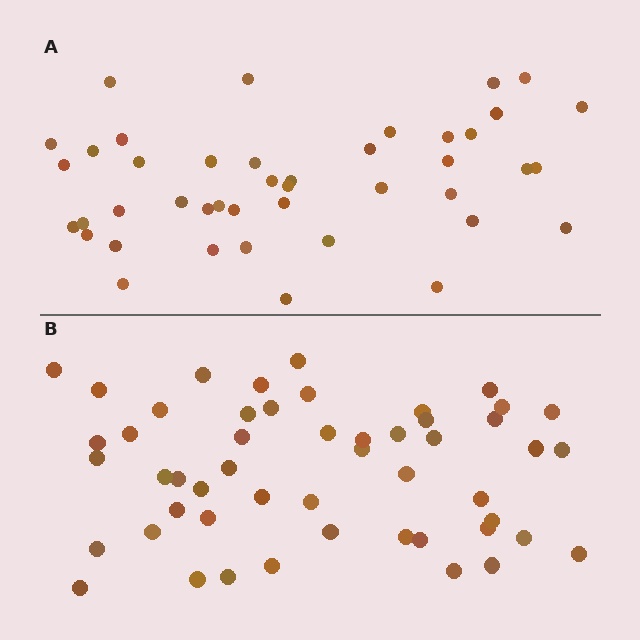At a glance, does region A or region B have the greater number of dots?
Region B (the bottom region) has more dots.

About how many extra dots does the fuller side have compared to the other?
Region B has roughly 8 or so more dots than region A.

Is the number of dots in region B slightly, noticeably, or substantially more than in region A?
Region B has only slightly more — the two regions are fairly close. The ratio is roughly 1.2 to 1.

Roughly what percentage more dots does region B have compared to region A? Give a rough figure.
About 20% more.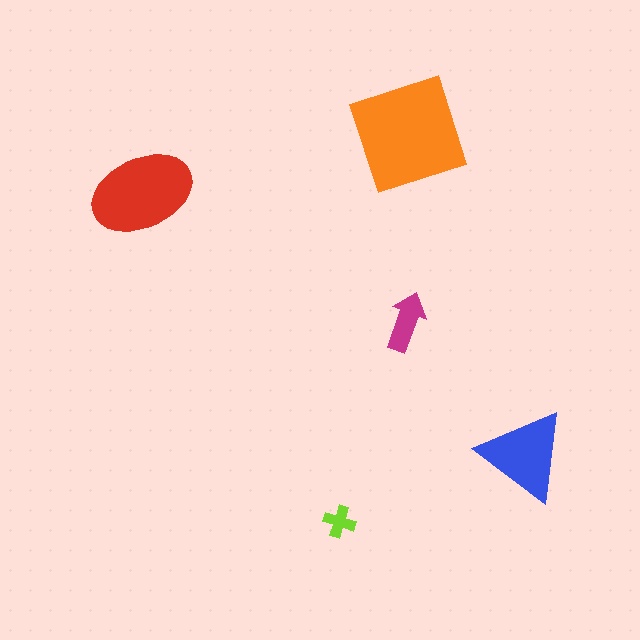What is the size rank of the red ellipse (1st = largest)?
2nd.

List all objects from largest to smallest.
The orange square, the red ellipse, the blue triangle, the magenta arrow, the lime cross.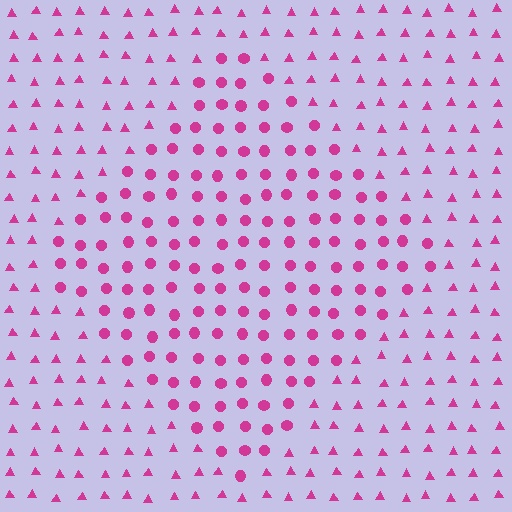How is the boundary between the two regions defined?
The boundary is defined by a change in element shape: circles inside vs. triangles outside. All elements share the same color and spacing.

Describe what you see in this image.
The image is filled with small magenta elements arranged in a uniform grid. A diamond-shaped region contains circles, while the surrounding area contains triangles. The boundary is defined purely by the change in element shape.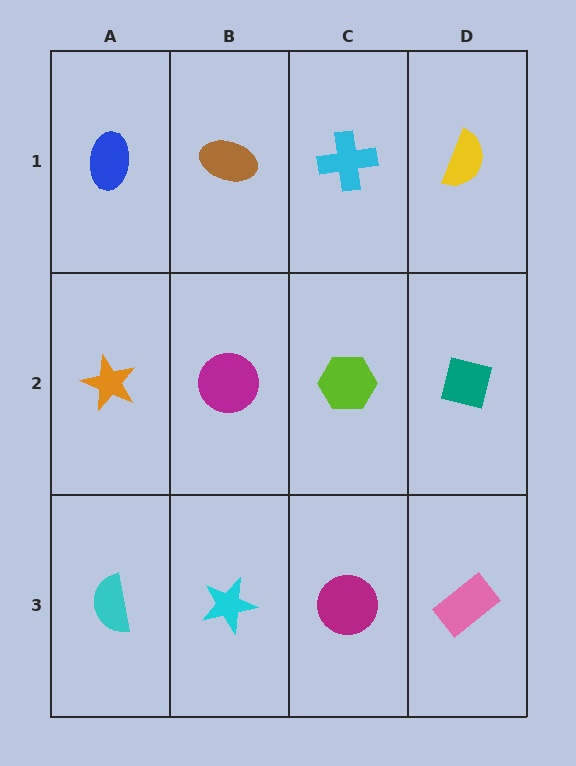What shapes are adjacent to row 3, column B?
A magenta circle (row 2, column B), a cyan semicircle (row 3, column A), a magenta circle (row 3, column C).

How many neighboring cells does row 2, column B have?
4.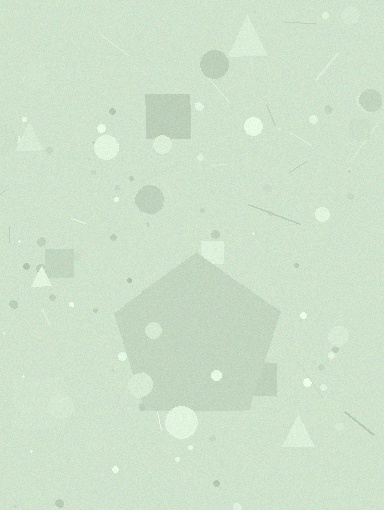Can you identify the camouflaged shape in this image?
The camouflaged shape is a pentagon.